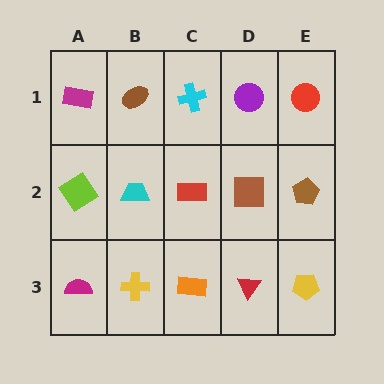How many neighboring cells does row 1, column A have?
2.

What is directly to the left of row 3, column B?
A magenta semicircle.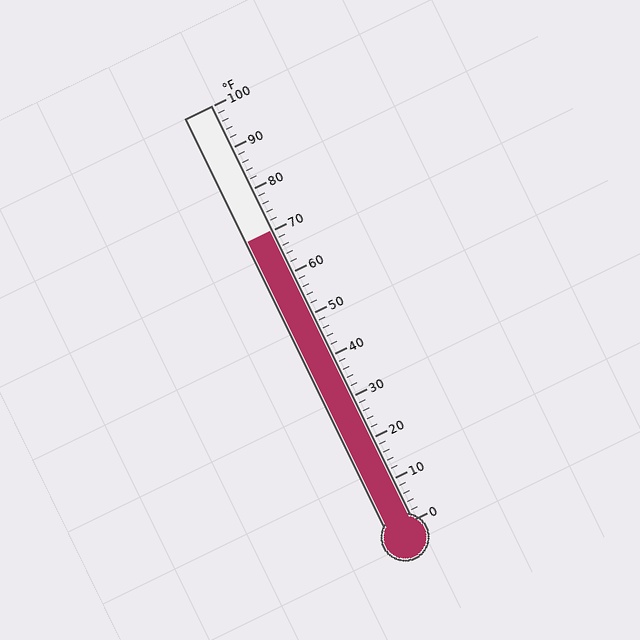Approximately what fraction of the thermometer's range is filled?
The thermometer is filled to approximately 70% of its range.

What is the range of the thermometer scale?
The thermometer scale ranges from 0°F to 100°F.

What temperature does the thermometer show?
The thermometer shows approximately 70°F.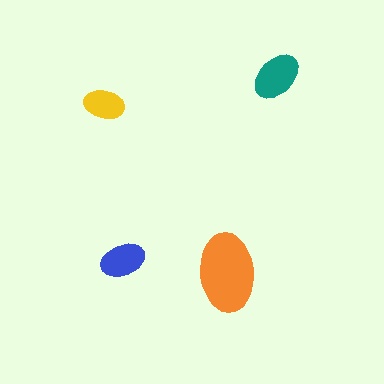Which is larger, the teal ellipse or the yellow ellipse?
The teal one.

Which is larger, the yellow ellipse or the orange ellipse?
The orange one.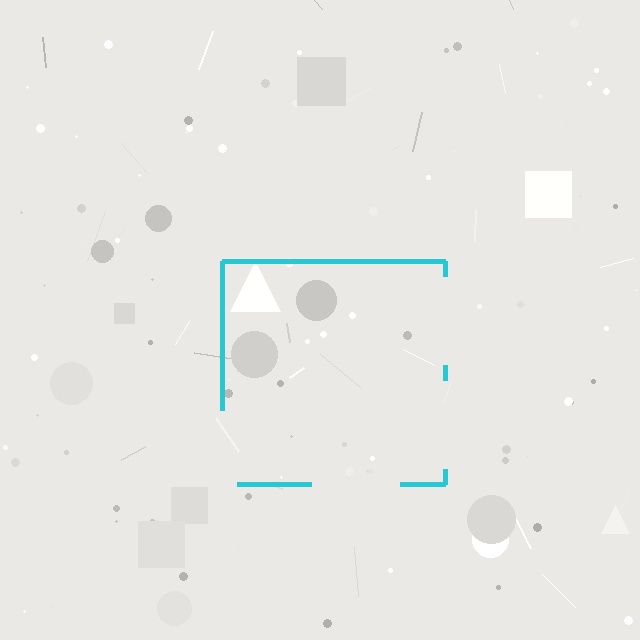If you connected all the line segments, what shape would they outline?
They would outline a square.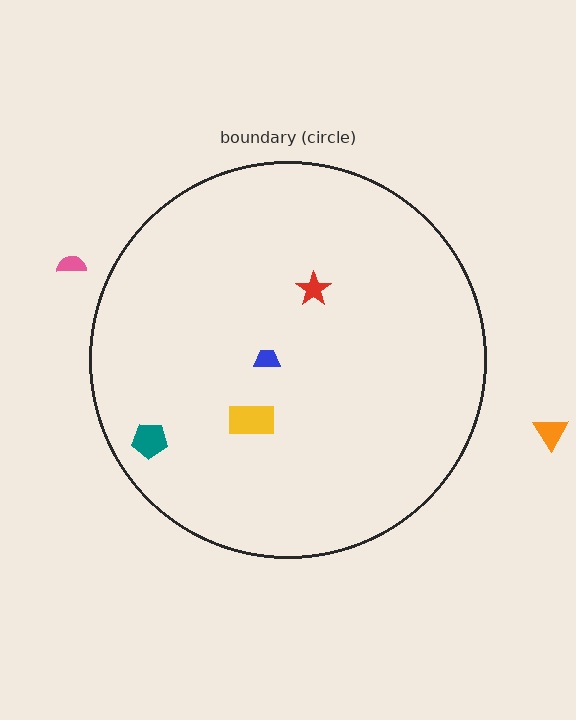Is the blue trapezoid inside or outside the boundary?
Inside.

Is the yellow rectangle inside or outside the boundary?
Inside.